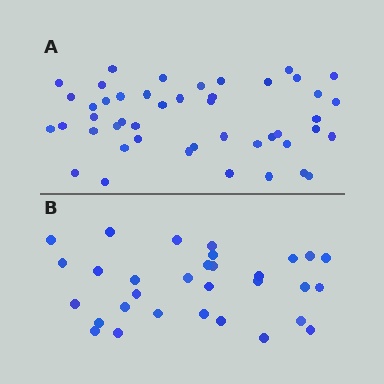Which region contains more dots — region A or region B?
Region A (the top region) has more dots.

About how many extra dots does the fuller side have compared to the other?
Region A has approximately 15 more dots than region B.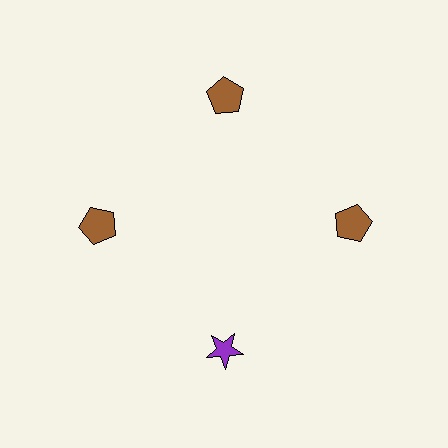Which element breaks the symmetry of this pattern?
The purple star at roughly the 6 o'clock position breaks the symmetry. All other shapes are brown pentagons.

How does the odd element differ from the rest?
It differs in both color (purple instead of brown) and shape (star instead of pentagon).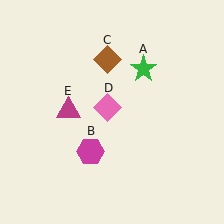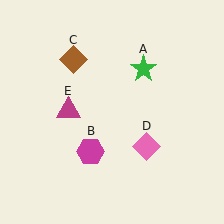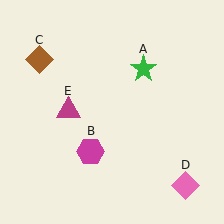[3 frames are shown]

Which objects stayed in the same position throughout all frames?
Green star (object A) and magenta hexagon (object B) and magenta triangle (object E) remained stationary.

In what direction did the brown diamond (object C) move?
The brown diamond (object C) moved left.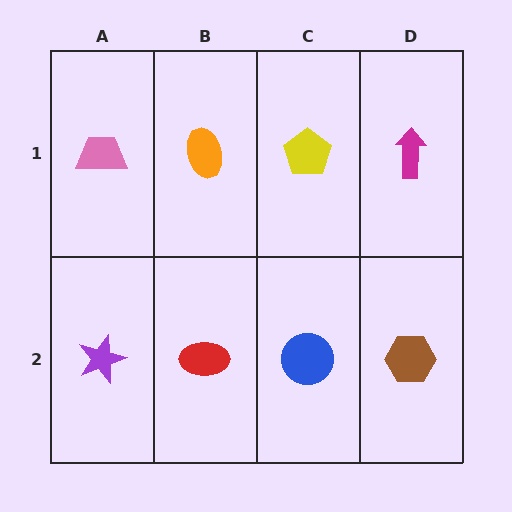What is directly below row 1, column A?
A purple star.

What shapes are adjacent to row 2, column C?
A yellow pentagon (row 1, column C), a red ellipse (row 2, column B), a brown hexagon (row 2, column D).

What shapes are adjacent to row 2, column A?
A pink trapezoid (row 1, column A), a red ellipse (row 2, column B).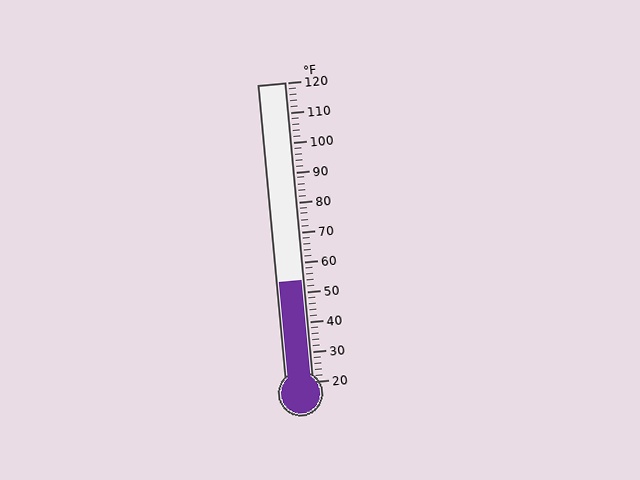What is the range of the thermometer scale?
The thermometer scale ranges from 20°F to 120°F.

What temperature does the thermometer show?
The thermometer shows approximately 54°F.